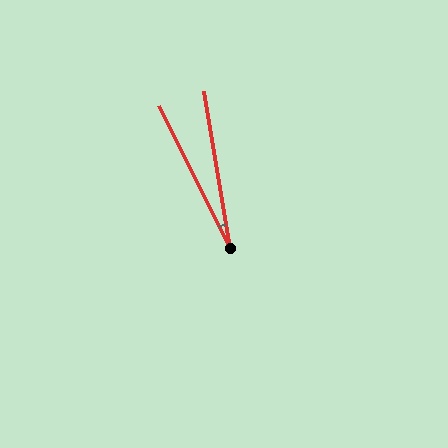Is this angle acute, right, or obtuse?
It is acute.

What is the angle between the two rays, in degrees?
Approximately 17 degrees.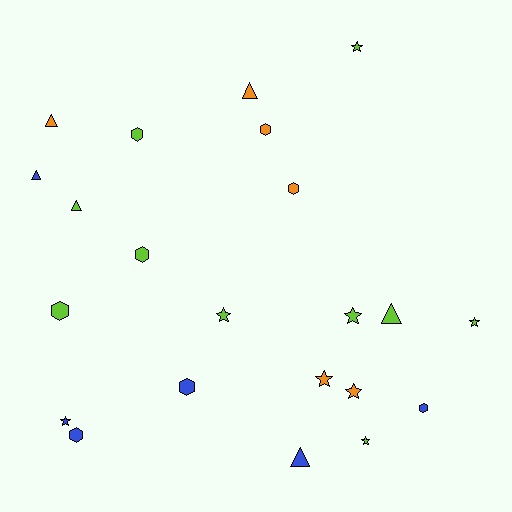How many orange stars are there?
There are 2 orange stars.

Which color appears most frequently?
Lime, with 10 objects.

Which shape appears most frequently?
Hexagon, with 8 objects.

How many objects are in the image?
There are 22 objects.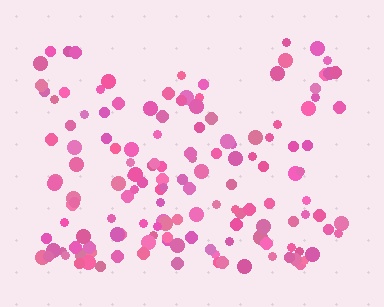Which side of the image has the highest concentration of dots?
The bottom.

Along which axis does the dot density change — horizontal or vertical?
Vertical.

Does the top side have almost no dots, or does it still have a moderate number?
Still a moderate number, just noticeably fewer than the bottom.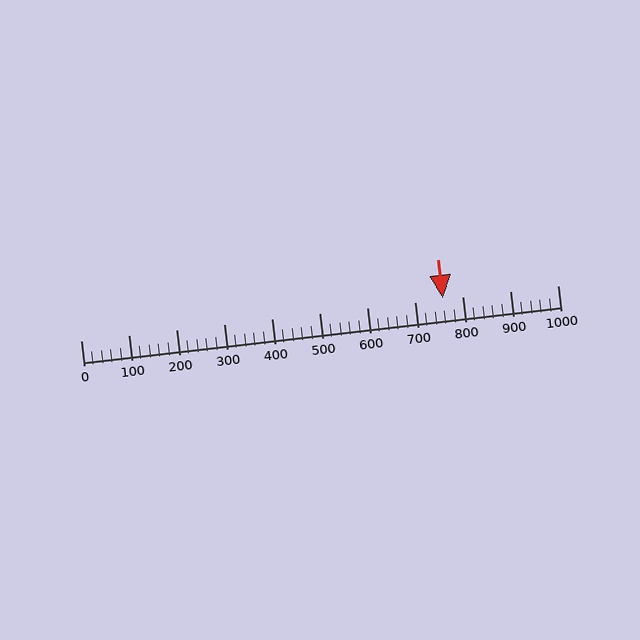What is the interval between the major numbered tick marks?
The major tick marks are spaced 100 units apart.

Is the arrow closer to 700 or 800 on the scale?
The arrow is closer to 800.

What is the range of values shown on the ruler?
The ruler shows values from 0 to 1000.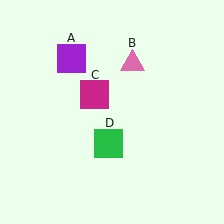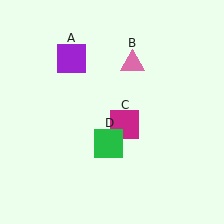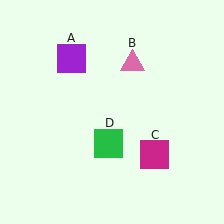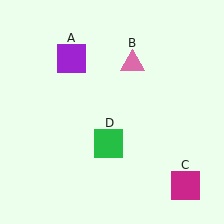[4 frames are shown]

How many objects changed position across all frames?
1 object changed position: magenta square (object C).